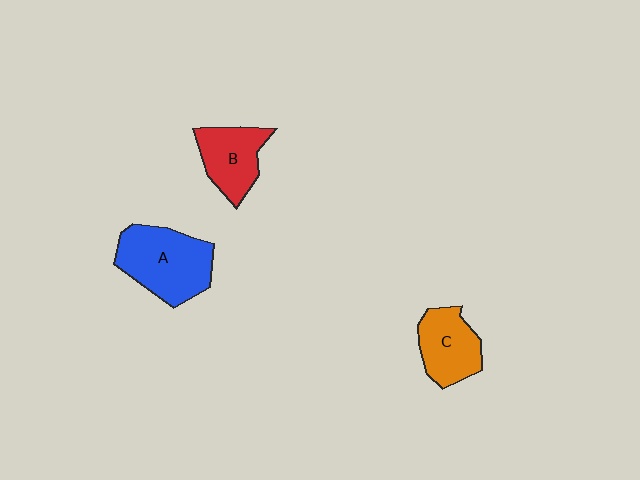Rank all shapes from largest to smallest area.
From largest to smallest: A (blue), C (orange), B (red).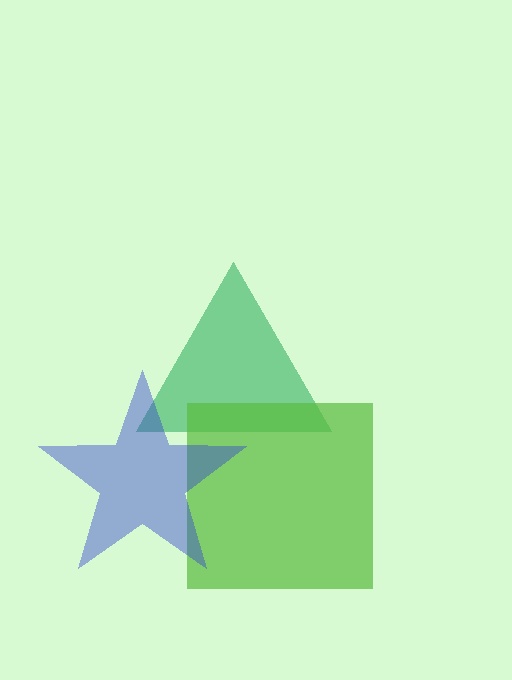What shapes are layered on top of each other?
The layered shapes are: a green triangle, a lime square, a blue star.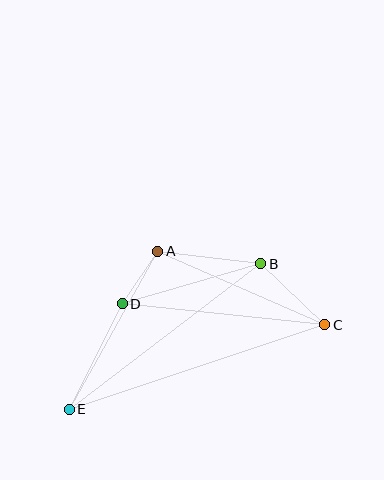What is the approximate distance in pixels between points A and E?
The distance between A and E is approximately 181 pixels.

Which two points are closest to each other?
Points A and D are closest to each other.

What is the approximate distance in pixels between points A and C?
The distance between A and C is approximately 182 pixels.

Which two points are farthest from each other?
Points C and E are farthest from each other.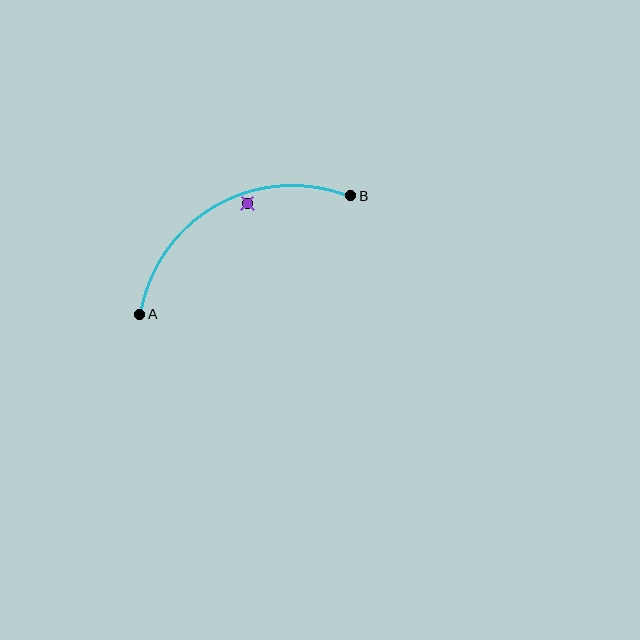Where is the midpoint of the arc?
The arc midpoint is the point on the curve farthest from the straight line joining A and B. It sits above that line.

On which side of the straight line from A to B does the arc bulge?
The arc bulges above the straight line connecting A and B.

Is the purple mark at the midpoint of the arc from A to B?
No — the purple mark does not lie on the arc at all. It sits slightly inside the curve.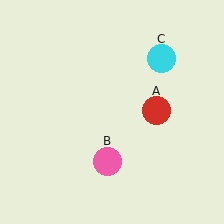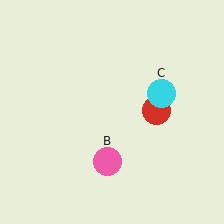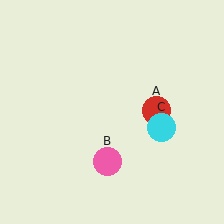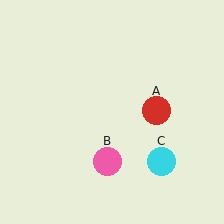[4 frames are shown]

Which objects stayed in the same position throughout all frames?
Red circle (object A) and pink circle (object B) remained stationary.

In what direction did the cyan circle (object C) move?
The cyan circle (object C) moved down.